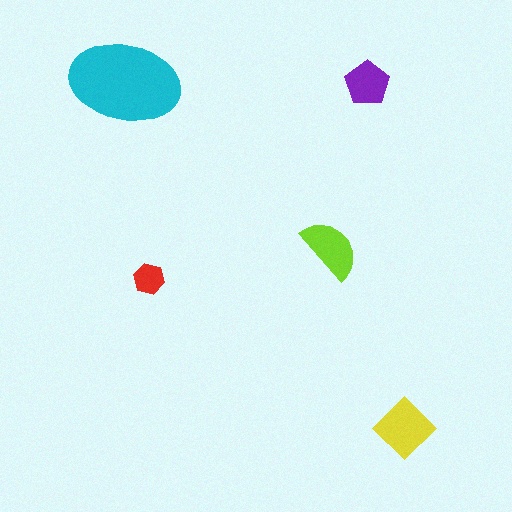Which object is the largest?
The cyan ellipse.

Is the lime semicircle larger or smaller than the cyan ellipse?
Smaller.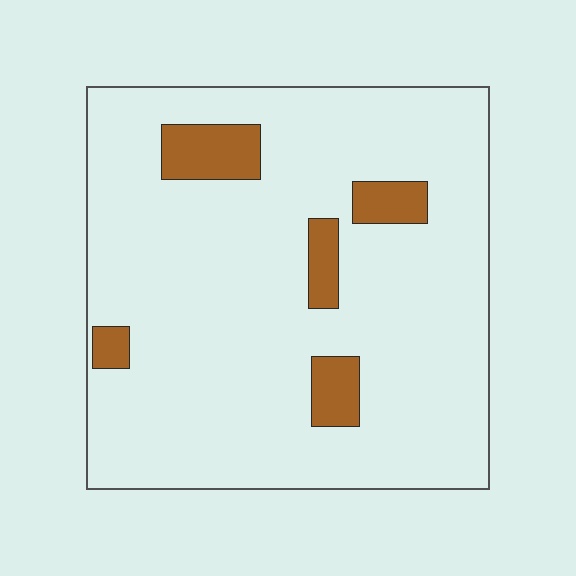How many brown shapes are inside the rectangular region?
5.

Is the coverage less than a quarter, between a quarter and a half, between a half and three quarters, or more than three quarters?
Less than a quarter.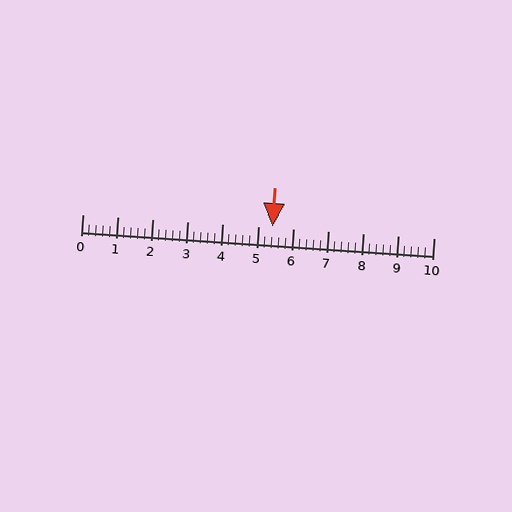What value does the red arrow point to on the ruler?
The red arrow points to approximately 5.4.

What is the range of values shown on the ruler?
The ruler shows values from 0 to 10.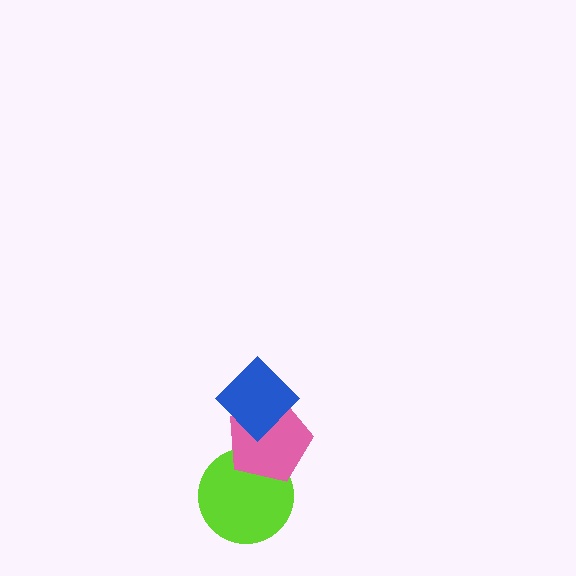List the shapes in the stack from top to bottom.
From top to bottom: the blue diamond, the pink pentagon, the lime circle.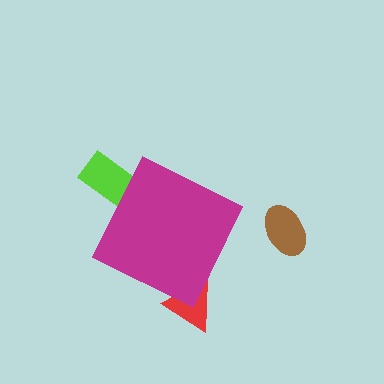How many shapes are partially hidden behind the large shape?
2 shapes are partially hidden.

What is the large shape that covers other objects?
A magenta diamond.